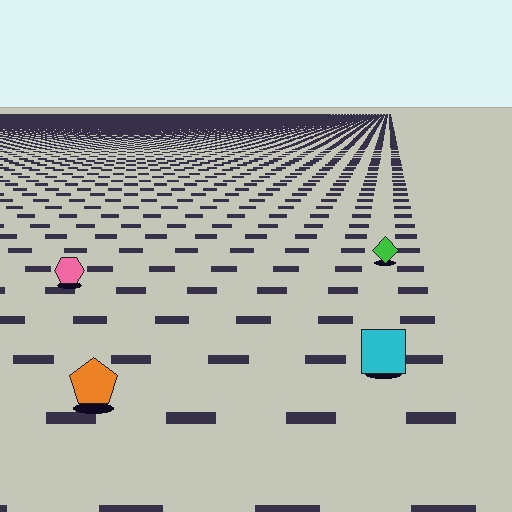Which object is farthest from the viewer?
The green diamond is farthest from the viewer. It appears smaller and the ground texture around it is denser.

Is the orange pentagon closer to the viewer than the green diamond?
Yes. The orange pentagon is closer — you can tell from the texture gradient: the ground texture is coarser near it.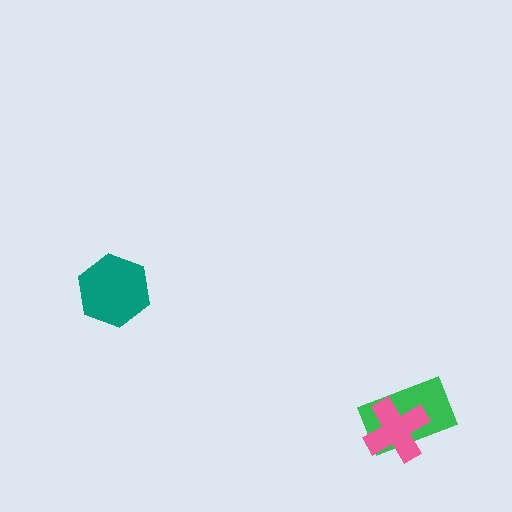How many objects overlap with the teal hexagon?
0 objects overlap with the teal hexagon.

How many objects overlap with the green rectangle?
1 object overlaps with the green rectangle.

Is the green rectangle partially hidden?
Yes, it is partially covered by another shape.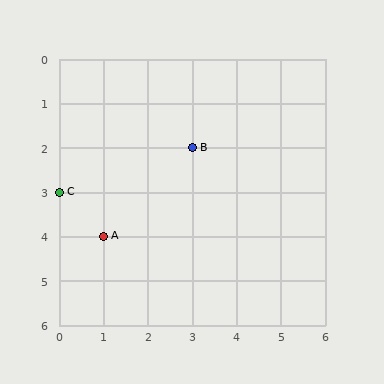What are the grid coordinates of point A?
Point A is at grid coordinates (1, 4).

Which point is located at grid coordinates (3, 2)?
Point B is at (3, 2).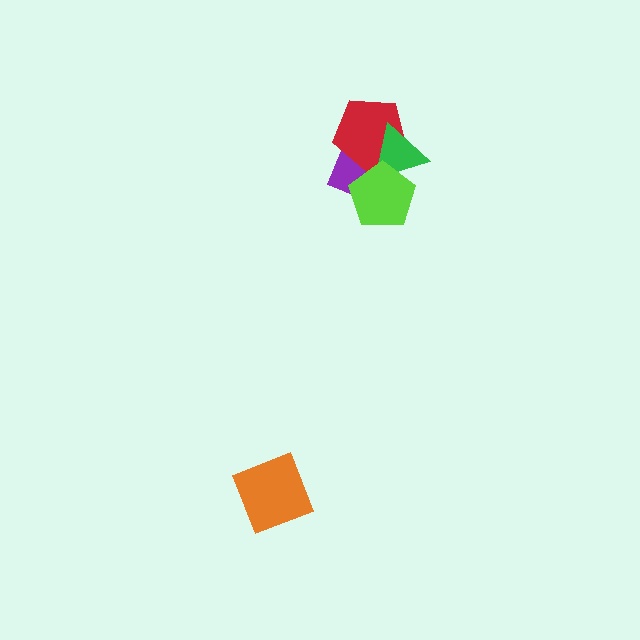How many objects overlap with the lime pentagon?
3 objects overlap with the lime pentagon.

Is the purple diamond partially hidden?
Yes, it is partially covered by another shape.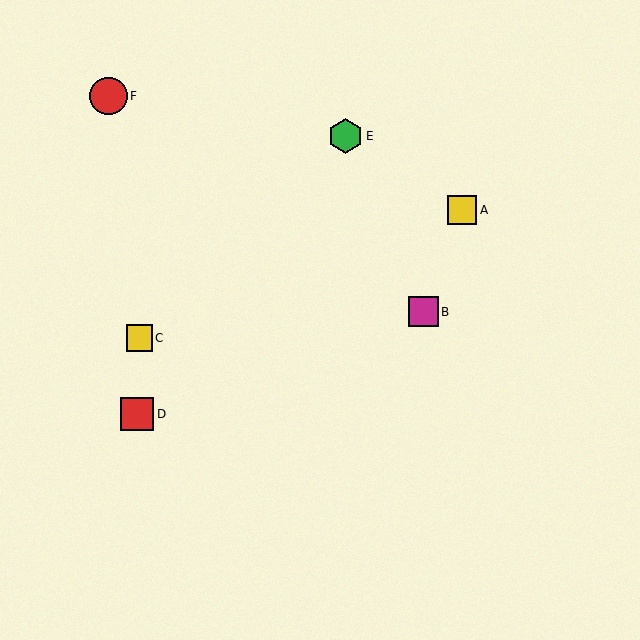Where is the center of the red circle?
The center of the red circle is at (108, 96).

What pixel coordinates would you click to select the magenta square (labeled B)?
Click at (424, 312) to select the magenta square B.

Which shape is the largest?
The red circle (labeled F) is the largest.